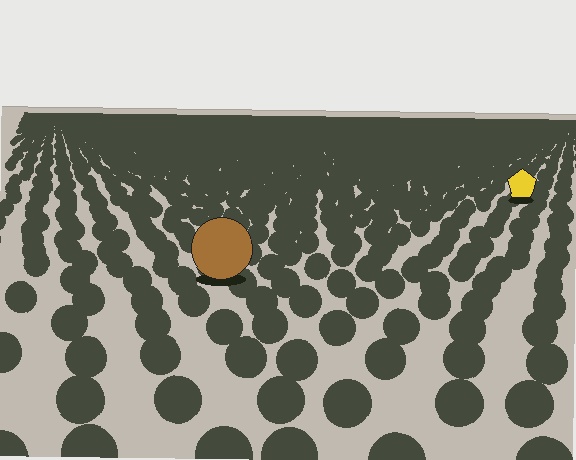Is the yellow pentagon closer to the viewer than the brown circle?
No. The brown circle is closer — you can tell from the texture gradient: the ground texture is coarser near it.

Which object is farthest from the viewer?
The yellow pentagon is farthest from the viewer. It appears smaller and the ground texture around it is denser.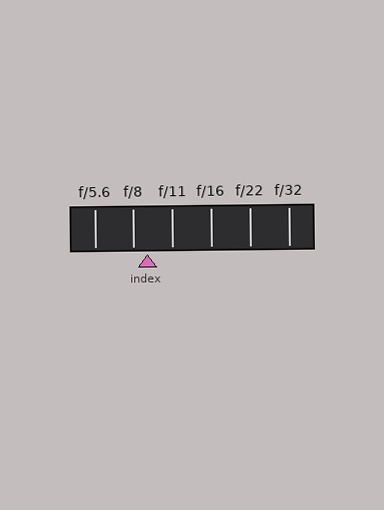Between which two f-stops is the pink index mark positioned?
The index mark is between f/8 and f/11.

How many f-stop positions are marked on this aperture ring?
There are 6 f-stop positions marked.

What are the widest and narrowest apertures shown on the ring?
The widest aperture shown is f/5.6 and the narrowest is f/32.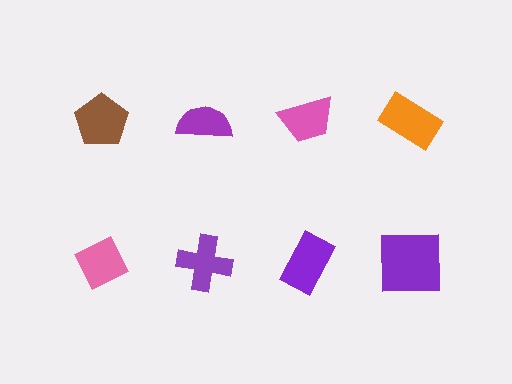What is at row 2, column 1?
A pink diamond.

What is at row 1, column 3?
A pink trapezoid.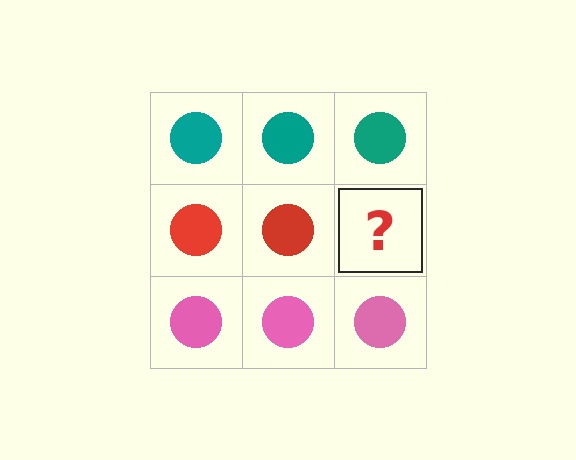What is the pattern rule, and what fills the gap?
The rule is that each row has a consistent color. The gap should be filled with a red circle.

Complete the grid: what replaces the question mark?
The question mark should be replaced with a red circle.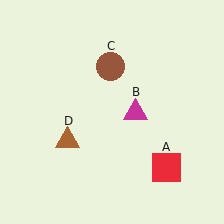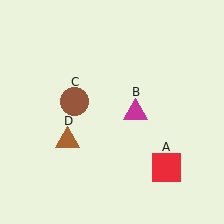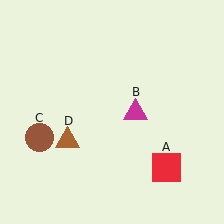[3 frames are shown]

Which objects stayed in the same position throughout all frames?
Red square (object A) and magenta triangle (object B) and brown triangle (object D) remained stationary.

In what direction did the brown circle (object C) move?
The brown circle (object C) moved down and to the left.